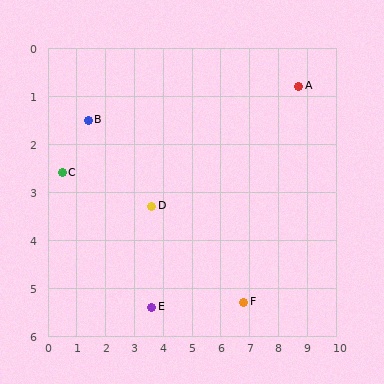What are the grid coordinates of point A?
Point A is at approximately (8.7, 0.8).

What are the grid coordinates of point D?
Point D is at approximately (3.6, 3.3).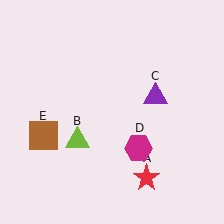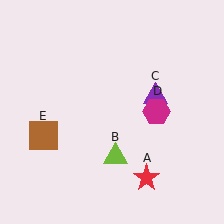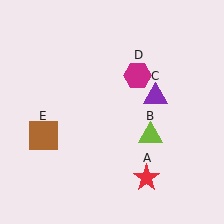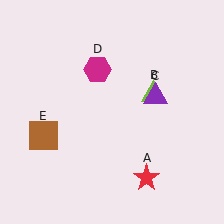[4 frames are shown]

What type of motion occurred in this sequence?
The lime triangle (object B), magenta hexagon (object D) rotated counterclockwise around the center of the scene.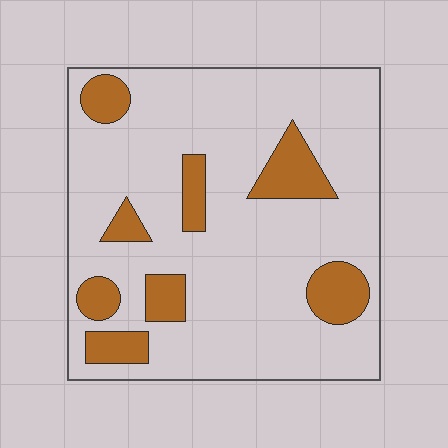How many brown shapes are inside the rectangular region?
8.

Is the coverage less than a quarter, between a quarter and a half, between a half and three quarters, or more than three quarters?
Less than a quarter.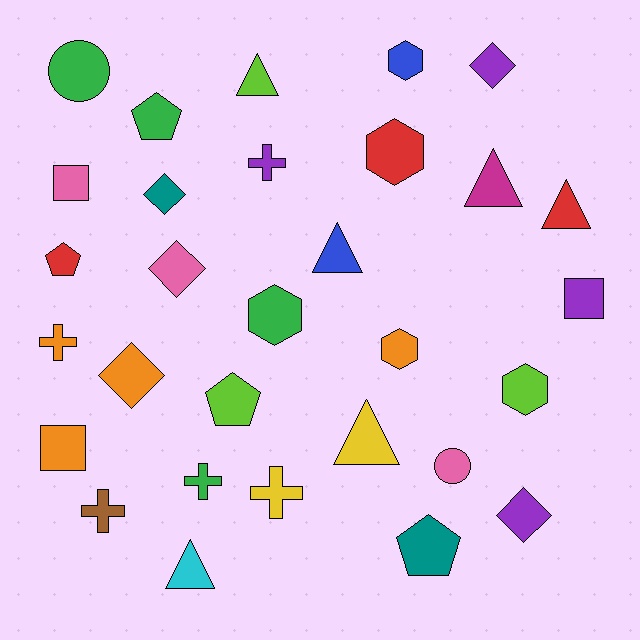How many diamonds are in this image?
There are 5 diamonds.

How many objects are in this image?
There are 30 objects.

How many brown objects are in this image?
There is 1 brown object.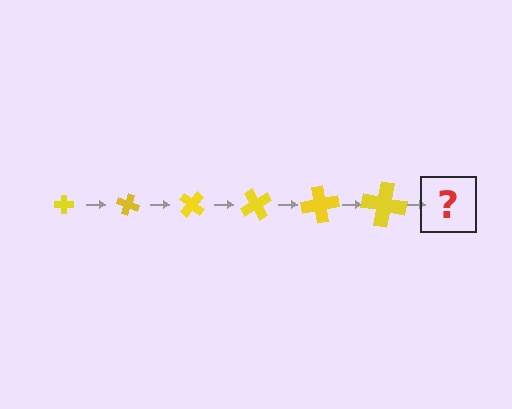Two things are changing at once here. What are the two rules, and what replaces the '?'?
The two rules are that the cross grows larger each step and it rotates 20 degrees each step. The '?' should be a cross, larger than the previous one and rotated 120 degrees from the start.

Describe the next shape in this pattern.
It should be a cross, larger than the previous one and rotated 120 degrees from the start.